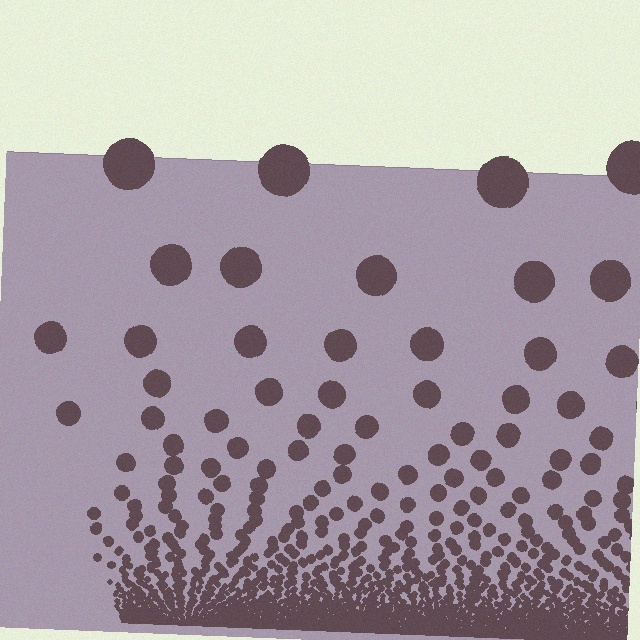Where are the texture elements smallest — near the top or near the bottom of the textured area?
Near the bottom.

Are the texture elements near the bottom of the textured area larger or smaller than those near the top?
Smaller. The gradient is inverted — elements near the bottom are smaller and denser.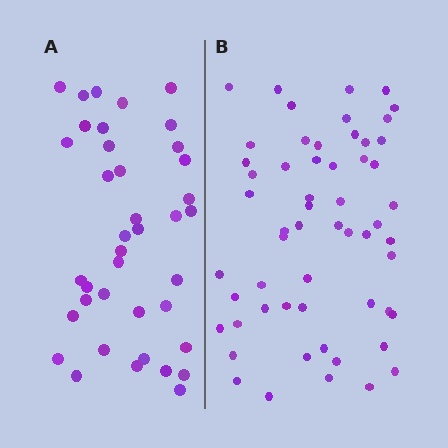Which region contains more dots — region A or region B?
Region B (the right region) has more dots.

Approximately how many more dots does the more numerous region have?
Region B has approximately 20 more dots than region A.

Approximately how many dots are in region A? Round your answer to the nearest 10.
About 40 dots. (The exact count is 39, which rounds to 40.)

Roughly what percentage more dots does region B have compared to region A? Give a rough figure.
About 45% more.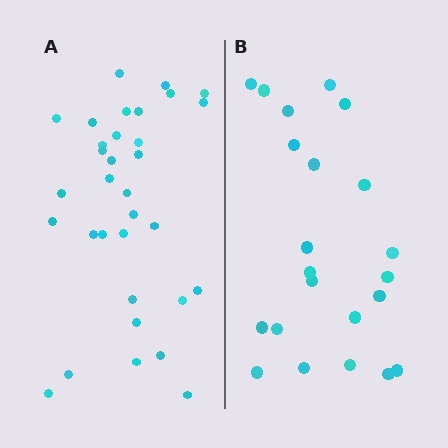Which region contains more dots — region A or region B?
Region A (the left region) has more dots.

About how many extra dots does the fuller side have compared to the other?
Region A has roughly 12 or so more dots than region B.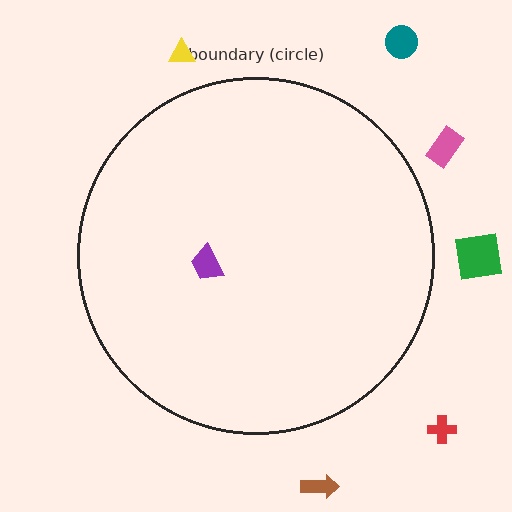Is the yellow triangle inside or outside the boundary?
Outside.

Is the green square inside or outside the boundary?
Outside.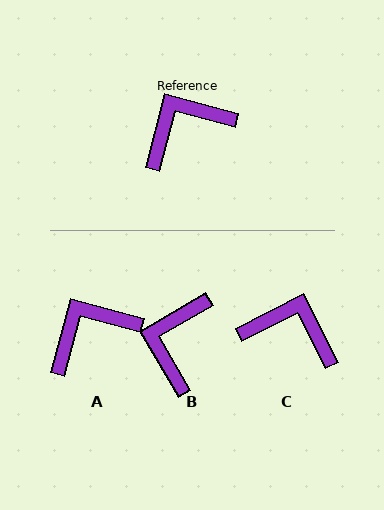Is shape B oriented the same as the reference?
No, it is off by about 45 degrees.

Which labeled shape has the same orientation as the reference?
A.